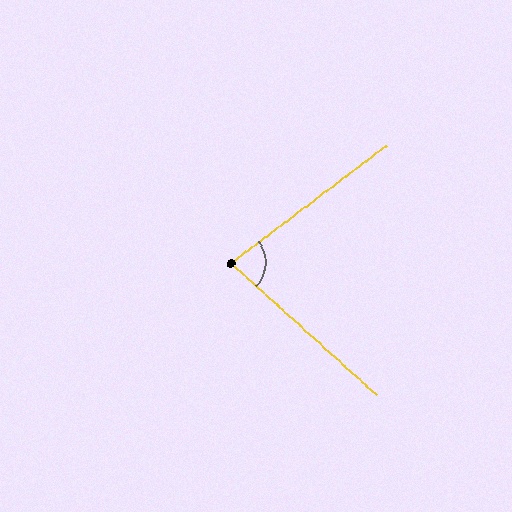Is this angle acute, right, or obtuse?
It is acute.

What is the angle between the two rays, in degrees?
Approximately 79 degrees.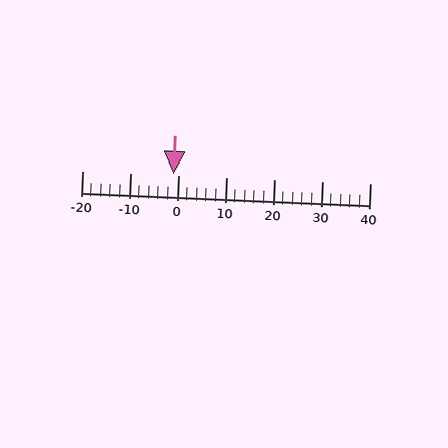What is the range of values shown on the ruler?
The ruler shows values from -20 to 40.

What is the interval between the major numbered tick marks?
The major tick marks are spaced 10 units apart.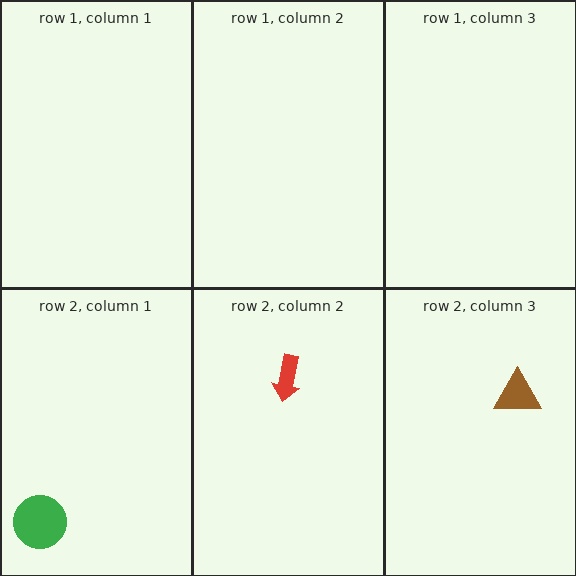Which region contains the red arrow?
The row 2, column 2 region.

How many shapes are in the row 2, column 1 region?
1.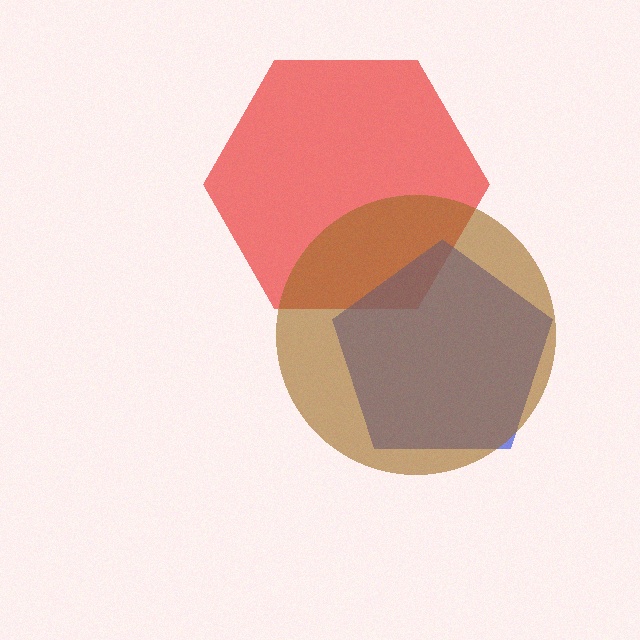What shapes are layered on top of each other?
The layered shapes are: a red hexagon, a blue pentagon, a brown circle.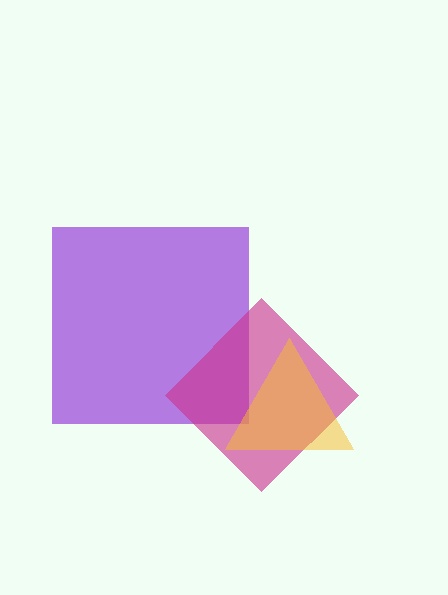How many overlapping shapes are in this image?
There are 3 overlapping shapes in the image.